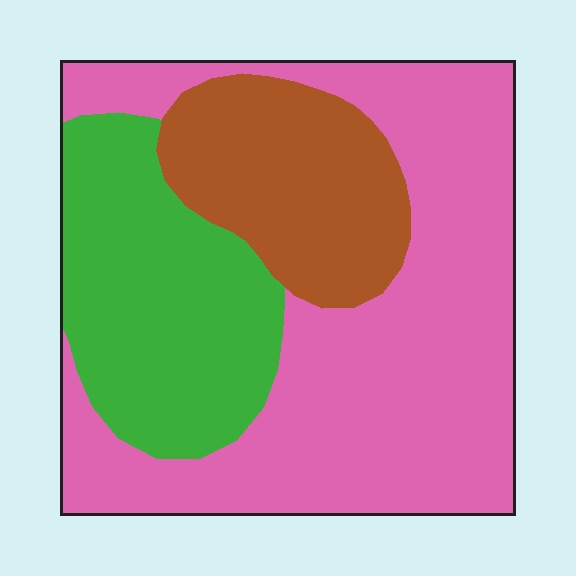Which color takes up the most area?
Pink, at roughly 55%.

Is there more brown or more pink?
Pink.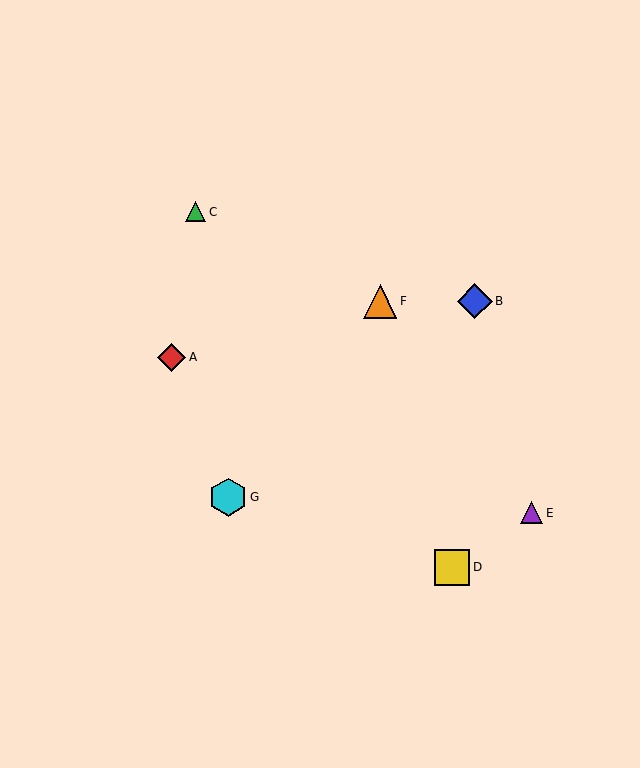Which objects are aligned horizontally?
Objects B, F are aligned horizontally.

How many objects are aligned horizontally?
2 objects (B, F) are aligned horizontally.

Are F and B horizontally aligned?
Yes, both are at y≈301.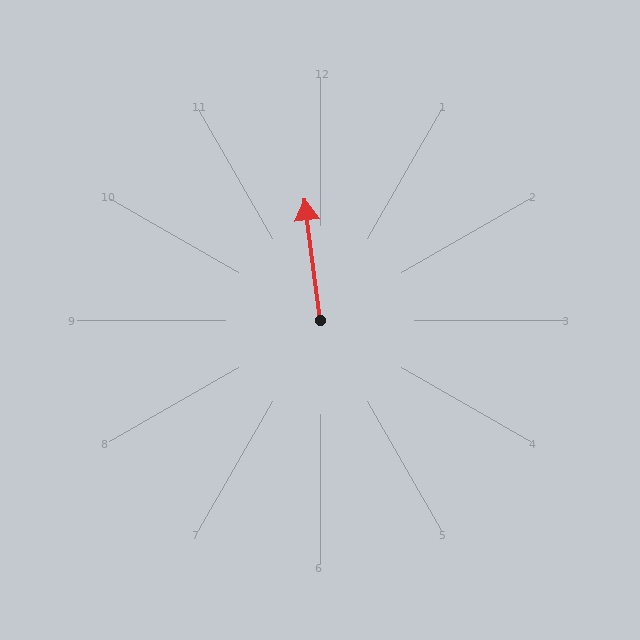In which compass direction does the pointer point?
North.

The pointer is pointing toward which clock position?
Roughly 12 o'clock.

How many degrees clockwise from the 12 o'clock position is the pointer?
Approximately 353 degrees.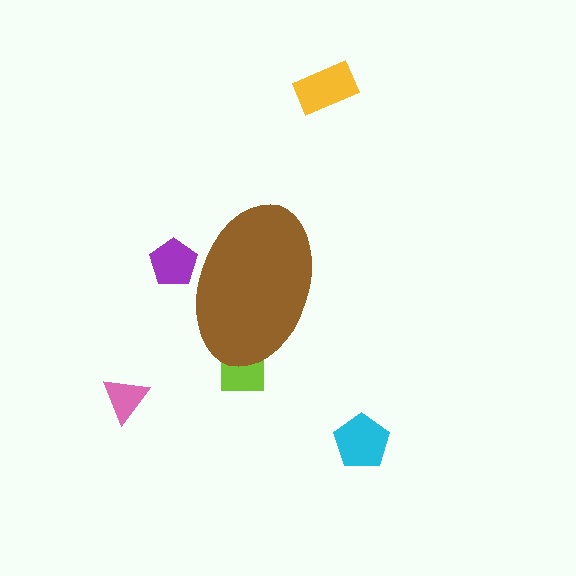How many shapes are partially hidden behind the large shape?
2 shapes are partially hidden.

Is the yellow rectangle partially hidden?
No, the yellow rectangle is fully visible.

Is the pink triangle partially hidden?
No, the pink triangle is fully visible.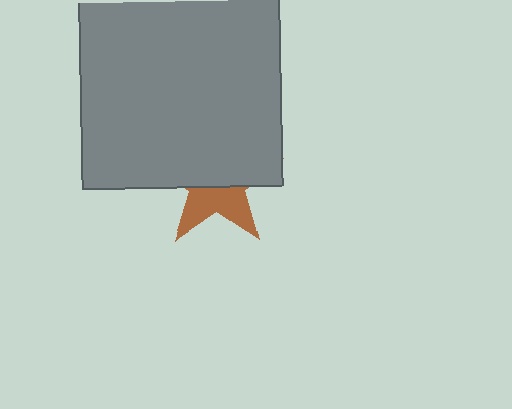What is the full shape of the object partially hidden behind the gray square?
The partially hidden object is a brown star.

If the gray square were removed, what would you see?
You would see the complete brown star.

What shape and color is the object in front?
The object in front is a gray square.